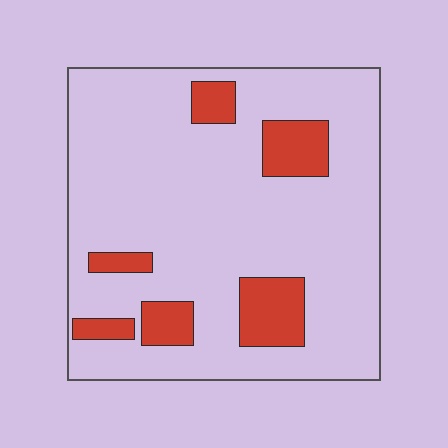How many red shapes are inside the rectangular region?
6.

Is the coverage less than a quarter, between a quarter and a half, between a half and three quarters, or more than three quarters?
Less than a quarter.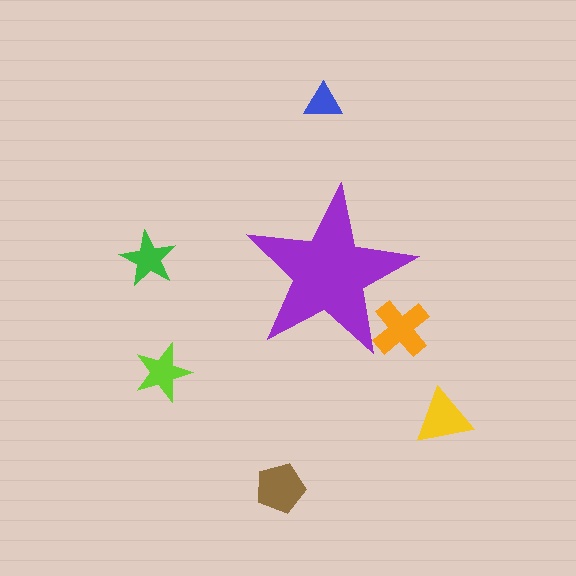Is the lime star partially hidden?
No, the lime star is fully visible.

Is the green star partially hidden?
No, the green star is fully visible.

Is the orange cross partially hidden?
Yes, the orange cross is partially hidden behind the purple star.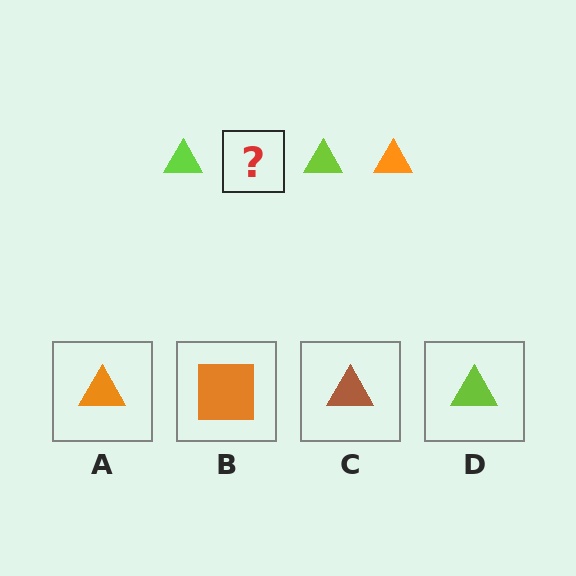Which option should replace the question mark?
Option A.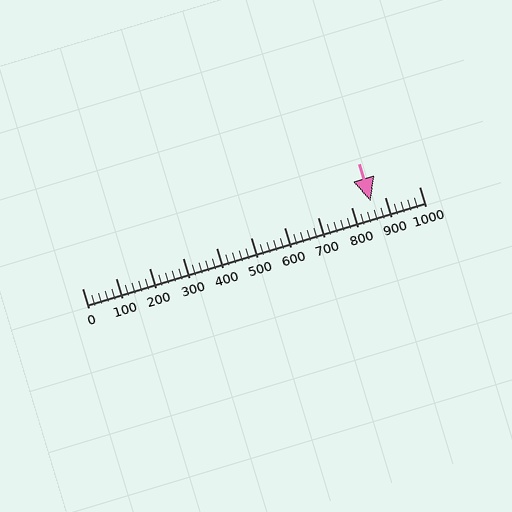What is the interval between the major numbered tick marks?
The major tick marks are spaced 100 units apart.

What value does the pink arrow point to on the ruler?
The pink arrow points to approximately 855.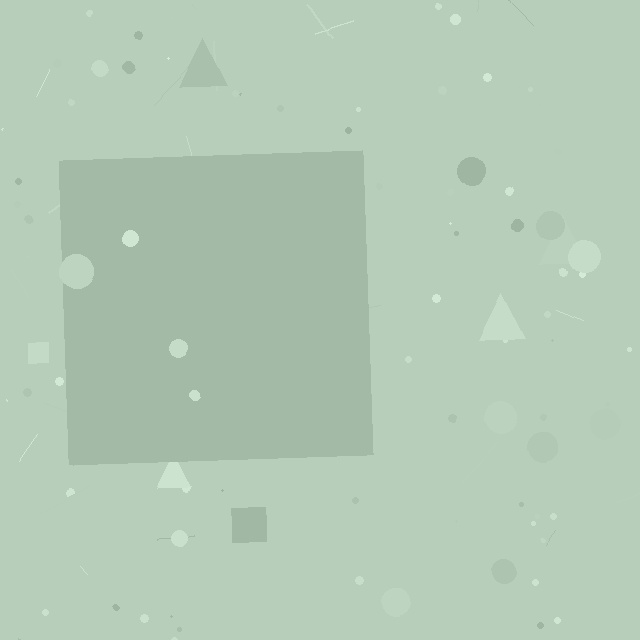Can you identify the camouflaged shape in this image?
The camouflaged shape is a square.